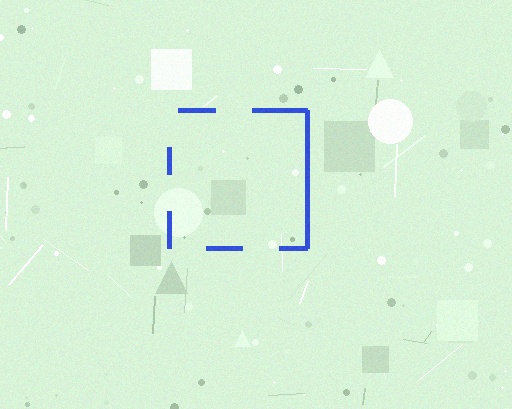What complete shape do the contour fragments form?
The contour fragments form a square.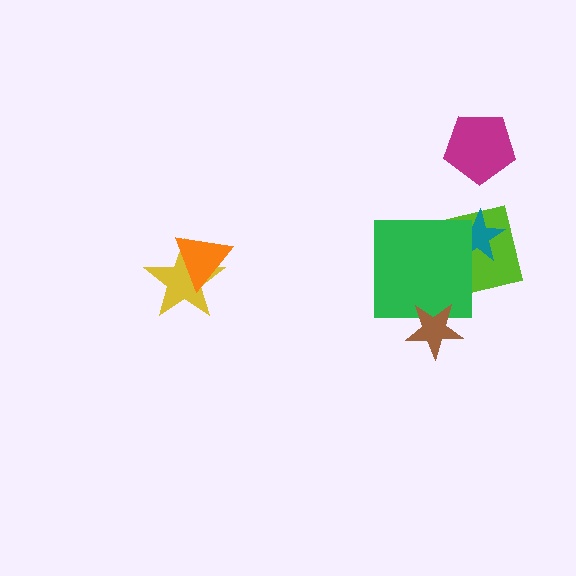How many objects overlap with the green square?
3 objects overlap with the green square.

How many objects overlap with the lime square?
2 objects overlap with the lime square.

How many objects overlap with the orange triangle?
1 object overlaps with the orange triangle.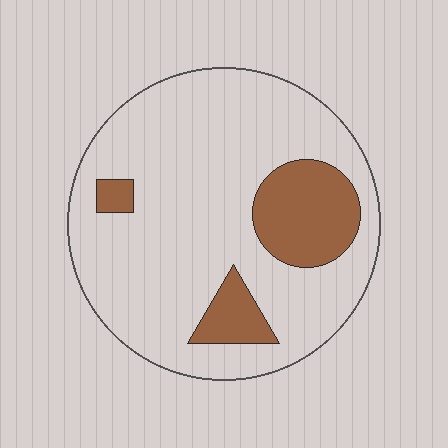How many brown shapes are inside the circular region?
3.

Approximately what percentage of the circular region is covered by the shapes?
Approximately 20%.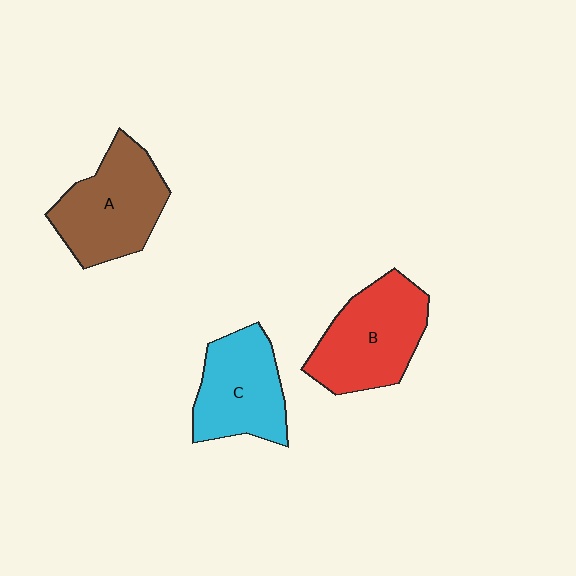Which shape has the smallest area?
Shape C (cyan).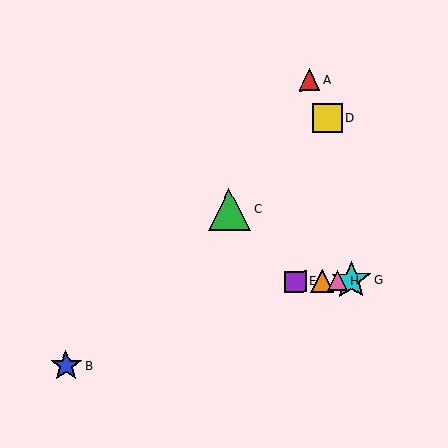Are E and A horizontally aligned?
No, E is at y≈281 and A is at y≈80.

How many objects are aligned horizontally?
4 objects (E, F, G, H) are aligned horizontally.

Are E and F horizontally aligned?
Yes, both are at y≈281.